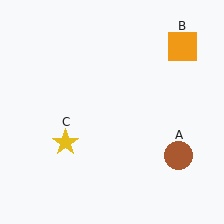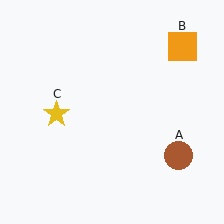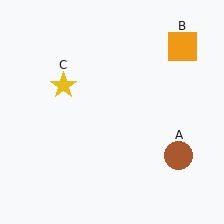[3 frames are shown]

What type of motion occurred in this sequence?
The yellow star (object C) rotated clockwise around the center of the scene.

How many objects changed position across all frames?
1 object changed position: yellow star (object C).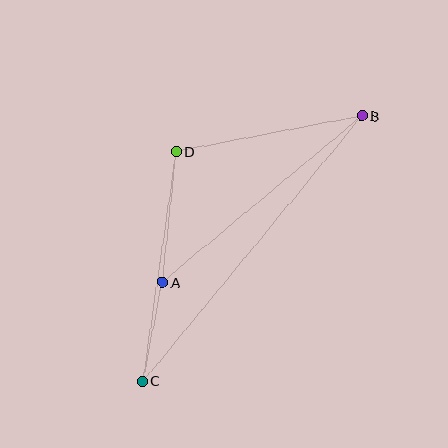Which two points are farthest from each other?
Points B and C are farthest from each other.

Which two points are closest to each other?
Points A and C are closest to each other.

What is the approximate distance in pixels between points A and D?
The distance between A and D is approximately 131 pixels.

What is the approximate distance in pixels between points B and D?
The distance between B and D is approximately 190 pixels.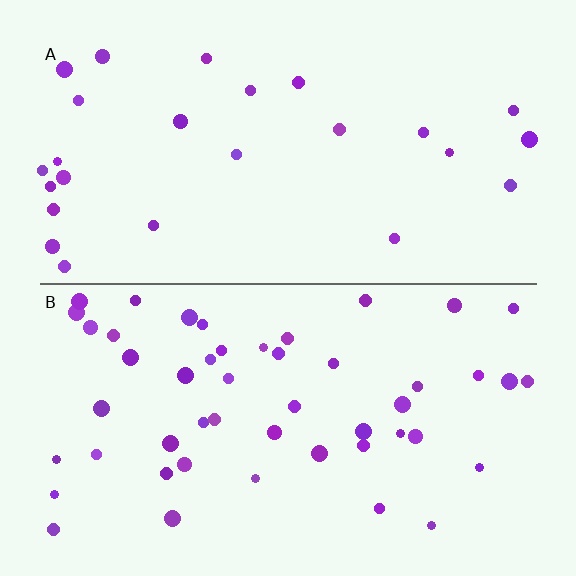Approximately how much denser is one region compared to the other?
Approximately 1.9× — region B over region A.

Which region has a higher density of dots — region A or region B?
B (the bottom).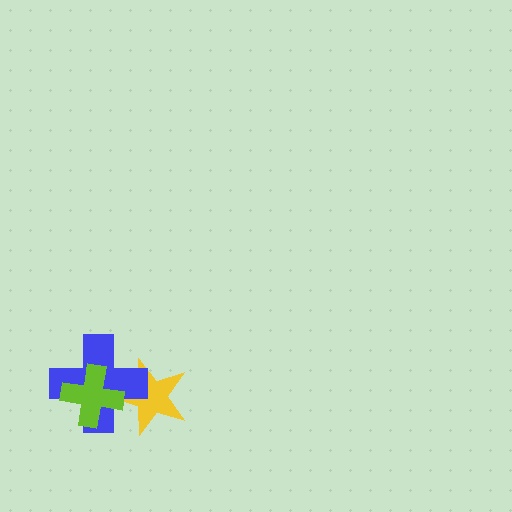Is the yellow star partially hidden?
Yes, it is partially covered by another shape.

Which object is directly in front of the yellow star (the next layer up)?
The blue cross is directly in front of the yellow star.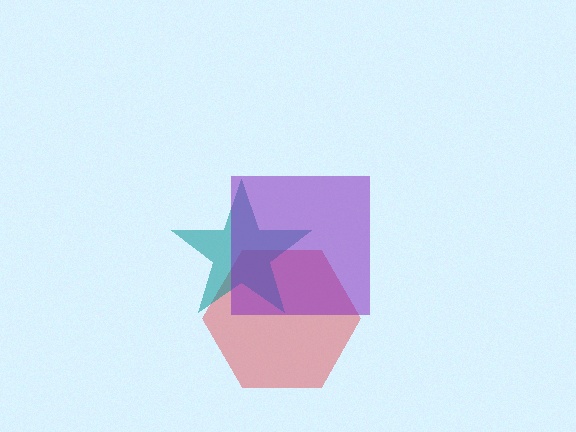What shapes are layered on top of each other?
The layered shapes are: a red hexagon, a teal star, a purple square.